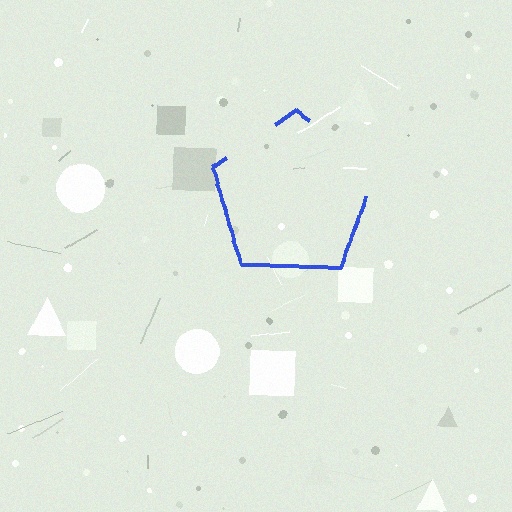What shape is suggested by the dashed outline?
The dashed outline suggests a pentagon.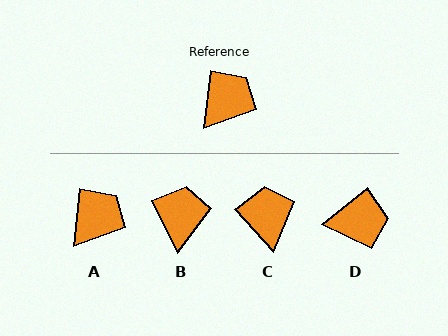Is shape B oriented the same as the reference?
No, it is off by about 33 degrees.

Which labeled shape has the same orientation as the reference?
A.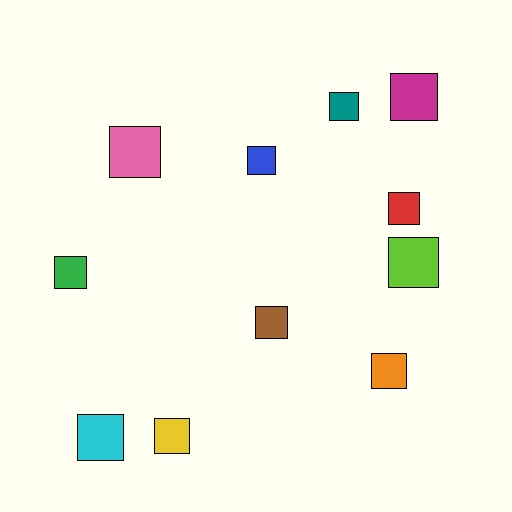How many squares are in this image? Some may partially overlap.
There are 11 squares.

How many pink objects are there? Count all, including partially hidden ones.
There is 1 pink object.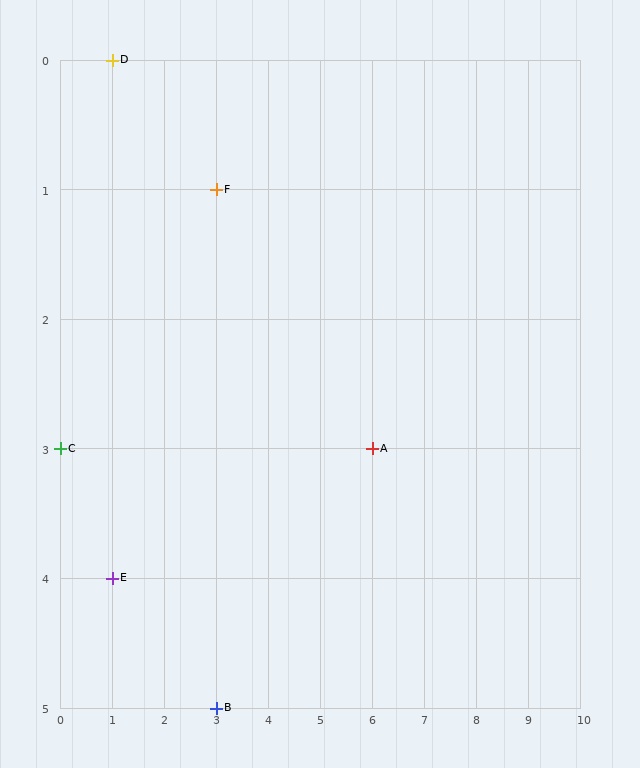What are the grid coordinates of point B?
Point B is at grid coordinates (3, 5).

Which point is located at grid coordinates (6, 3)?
Point A is at (6, 3).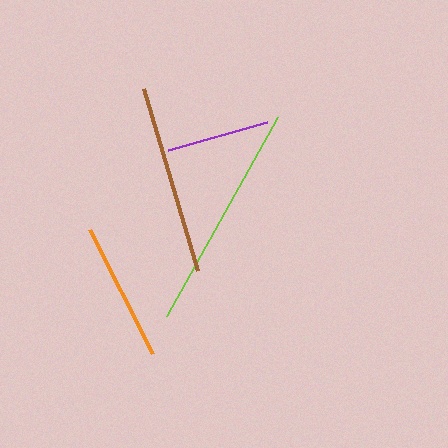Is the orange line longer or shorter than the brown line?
The brown line is longer than the orange line.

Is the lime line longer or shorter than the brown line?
The lime line is longer than the brown line.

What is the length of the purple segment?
The purple segment is approximately 103 pixels long.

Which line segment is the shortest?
The purple line is the shortest at approximately 103 pixels.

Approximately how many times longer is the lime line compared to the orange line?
The lime line is approximately 1.6 times the length of the orange line.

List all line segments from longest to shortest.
From longest to shortest: lime, brown, orange, purple.